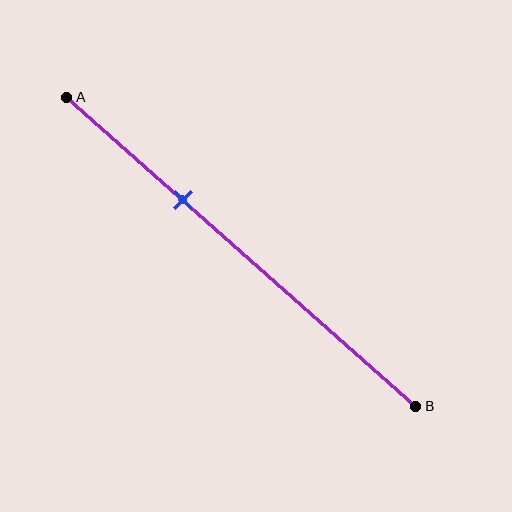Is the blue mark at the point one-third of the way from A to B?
Yes, the mark is approximately at the one-third point.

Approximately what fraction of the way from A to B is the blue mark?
The blue mark is approximately 35% of the way from A to B.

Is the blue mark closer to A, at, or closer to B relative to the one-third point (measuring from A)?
The blue mark is approximately at the one-third point of segment AB.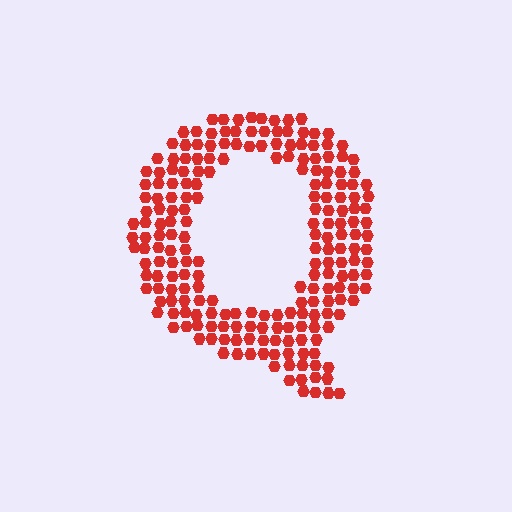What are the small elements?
The small elements are hexagons.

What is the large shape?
The large shape is the letter Q.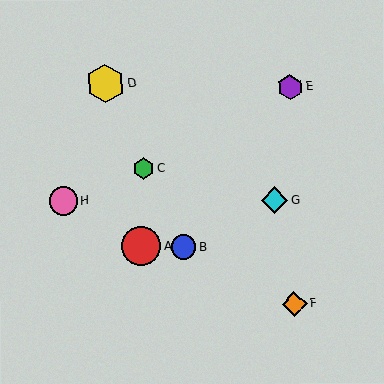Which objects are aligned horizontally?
Objects G, H are aligned horizontally.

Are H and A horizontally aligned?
No, H is at y≈201 and A is at y≈247.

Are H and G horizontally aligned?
Yes, both are at y≈201.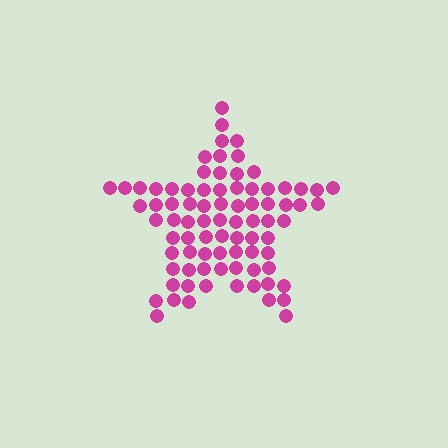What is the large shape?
The large shape is a star.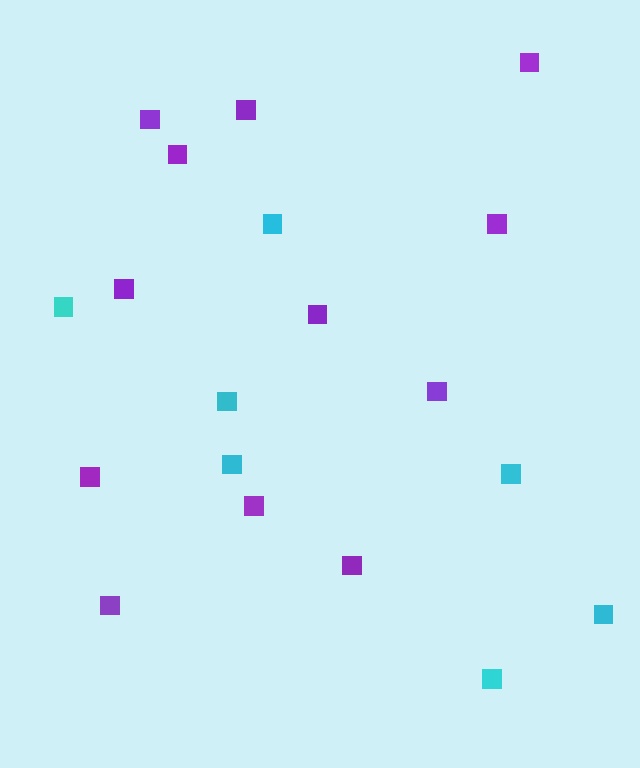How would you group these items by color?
There are 2 groups: one group of cyan squares (7) and one group of purple squares (12).